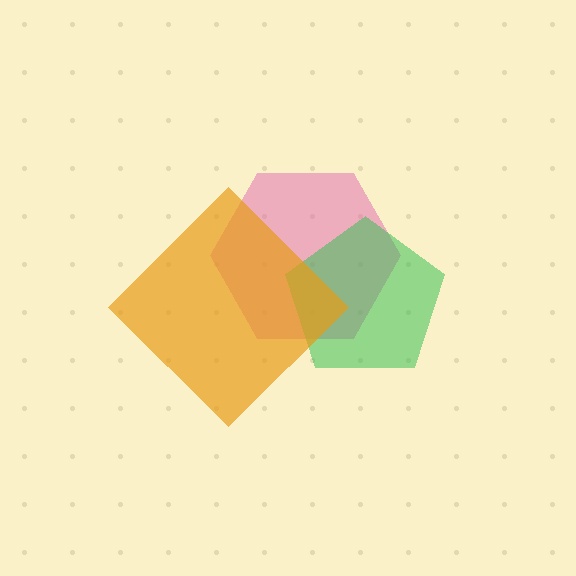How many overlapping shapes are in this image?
There are 3 overlapping shapes in the image.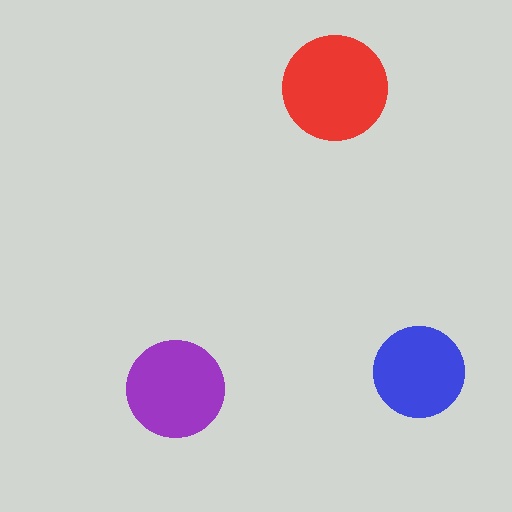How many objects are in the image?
There are 3 objects in the image.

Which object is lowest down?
The purple circle is bottommost.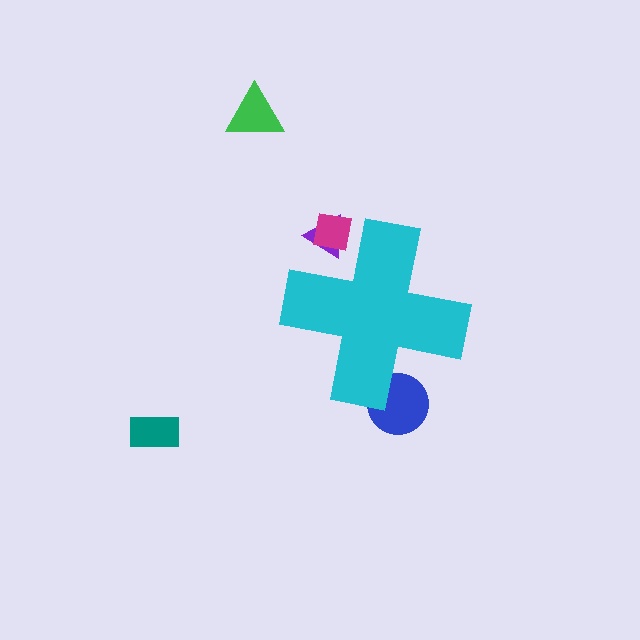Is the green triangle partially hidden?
No, the green triangle is fully visible.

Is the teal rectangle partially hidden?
No, the teal rectangle is fully visible.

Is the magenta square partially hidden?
Yes, the magenta square is partially hidden behind the cyan cross.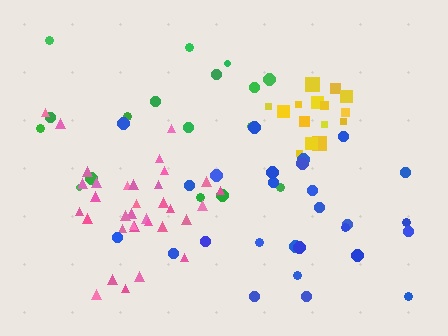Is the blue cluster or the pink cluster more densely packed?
Pink.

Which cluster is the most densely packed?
Yellow.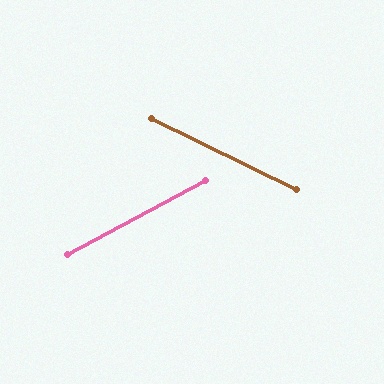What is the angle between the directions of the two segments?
Approximately 54 degrees.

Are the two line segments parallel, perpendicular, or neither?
Neither parallel nor perpendicular — they differ by about 54°.